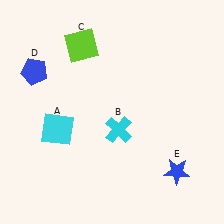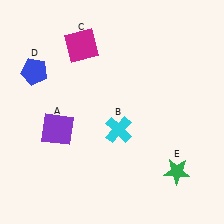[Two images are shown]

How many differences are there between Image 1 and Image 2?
There are 3 differences between the two images.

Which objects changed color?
A changed from cyan to purple. C changed from lime to magenta. E changed from blue to green.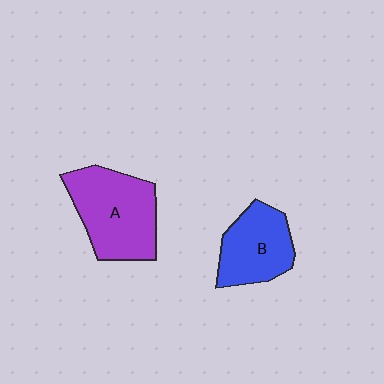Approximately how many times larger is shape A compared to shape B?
Approximately 1.4 times.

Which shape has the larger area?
Shape A (purple).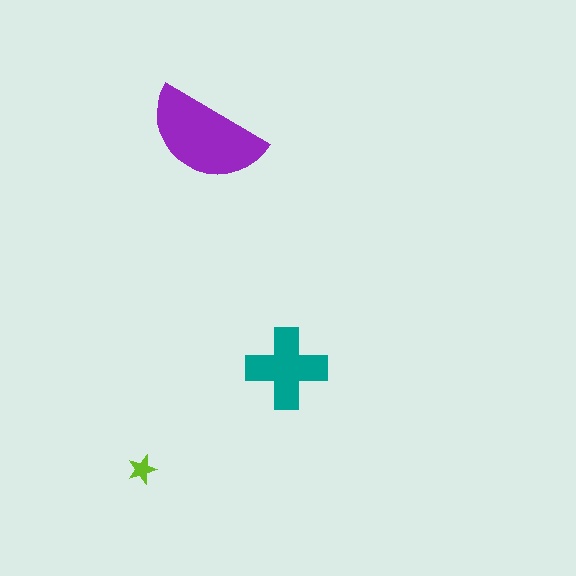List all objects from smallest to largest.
The lime star, the teal cross, the purple semicircle.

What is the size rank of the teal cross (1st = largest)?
2nd.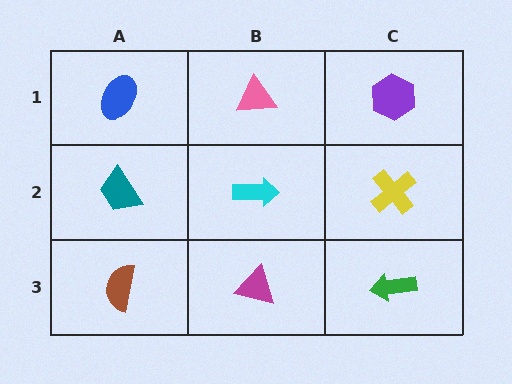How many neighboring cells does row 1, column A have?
2.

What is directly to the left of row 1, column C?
A pink triangle.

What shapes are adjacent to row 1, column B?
A cyan arrow (row 2, column B), a blue ellipse (row 1, column A), a purple hexagon (row 1, column C).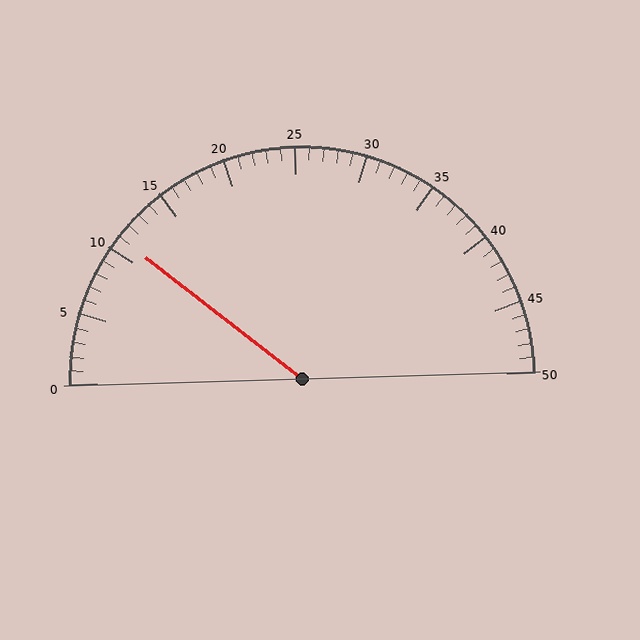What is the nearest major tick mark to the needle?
The nearest major tick mark is 10.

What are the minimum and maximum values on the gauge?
The gauge ranges from 0 to 50.